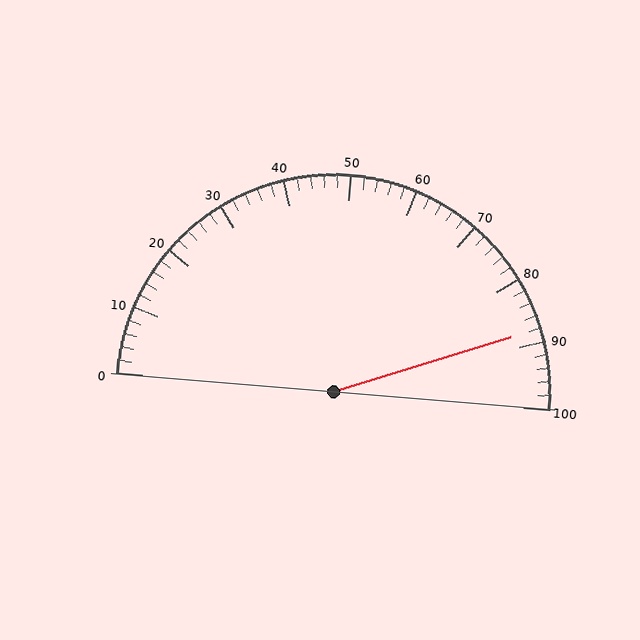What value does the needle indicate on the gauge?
The needle indicates approximately 88.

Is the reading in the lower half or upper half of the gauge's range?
The reading is in the upper half of the range (0 to 100).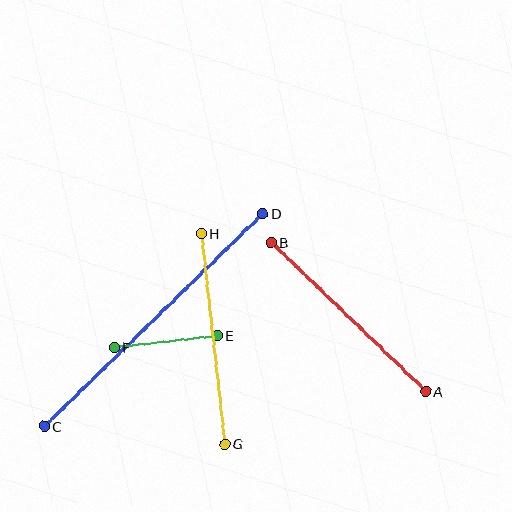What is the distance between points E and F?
The distance is approximately 103 pixels.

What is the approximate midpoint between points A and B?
The midpoint is at approximately (348, 317) pixels.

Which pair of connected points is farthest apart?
Points C and D are farthest apart.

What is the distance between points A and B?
The distance is approximately 215 pixels.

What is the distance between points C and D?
The distance is approximately 305 pixels.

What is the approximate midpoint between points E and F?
The midpoint is at approximately (166, 341) pixels.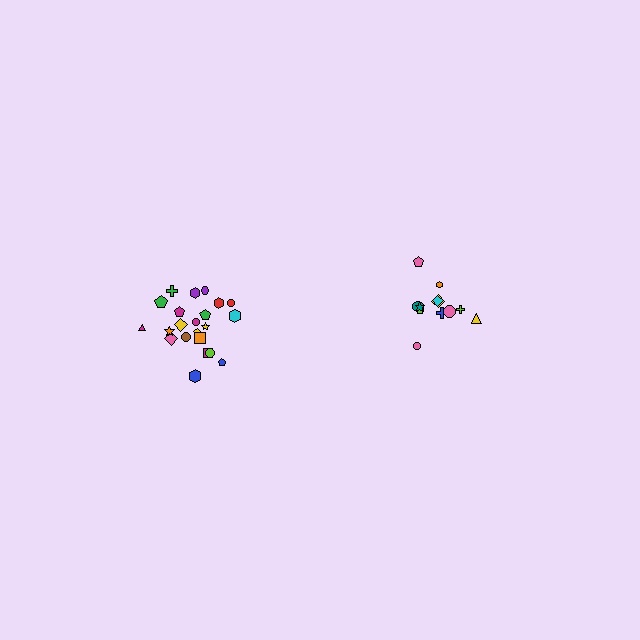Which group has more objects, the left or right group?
The left group.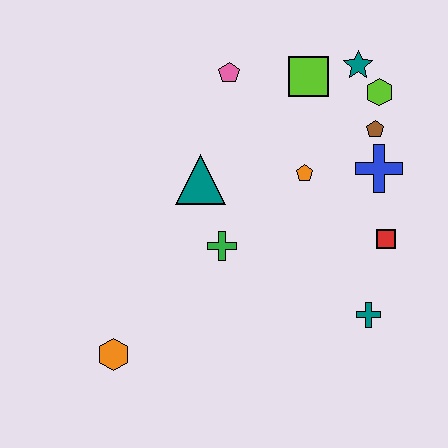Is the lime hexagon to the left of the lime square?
No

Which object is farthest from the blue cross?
The orange hexagon is farthest from the blue cross.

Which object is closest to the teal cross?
The red square is closest to the teal cross.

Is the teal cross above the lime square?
No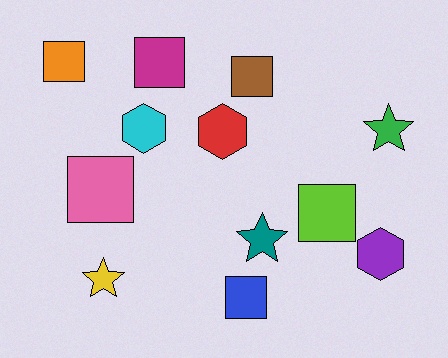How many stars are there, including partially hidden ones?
There are 3 stars.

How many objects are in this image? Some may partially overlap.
There are 12 objects.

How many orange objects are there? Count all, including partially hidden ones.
There is 1 orange object.